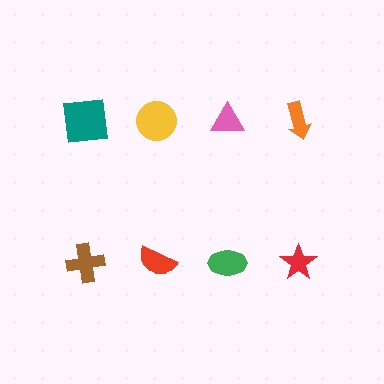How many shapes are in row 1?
4 shapes.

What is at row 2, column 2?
A red semicircle.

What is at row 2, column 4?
A red star.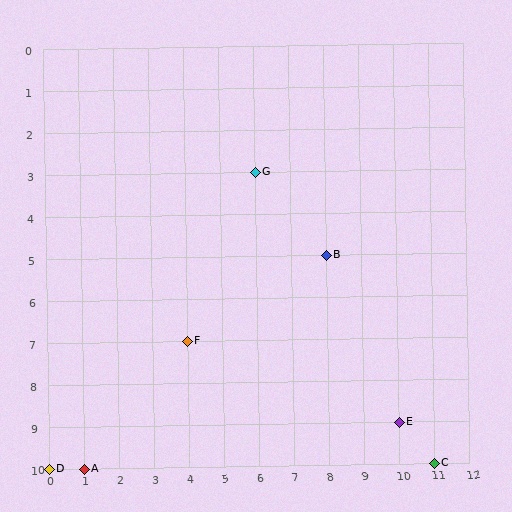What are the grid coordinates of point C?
Point C is at grid coordinates (11, 10).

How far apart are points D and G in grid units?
Points D and G are 6 columns and 7 rows apart (about 9.2 grid units diagonally).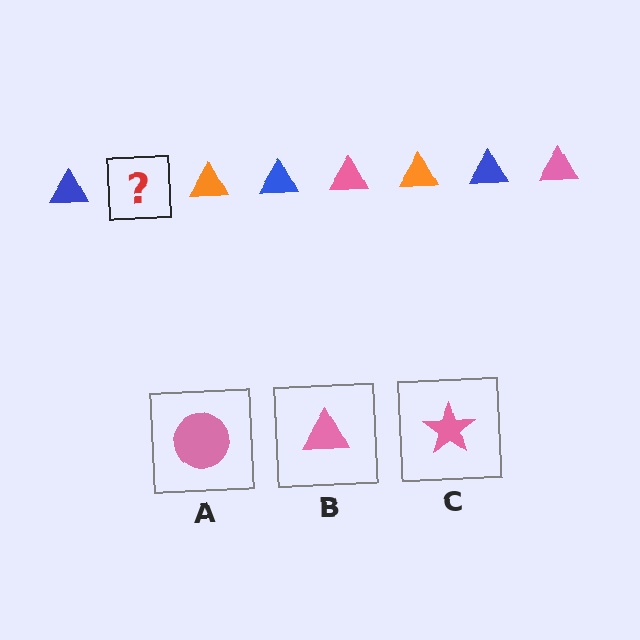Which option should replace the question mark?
Option B.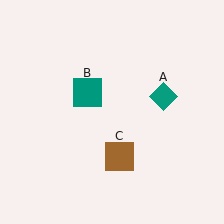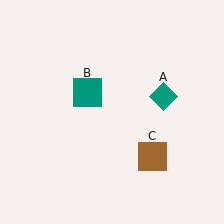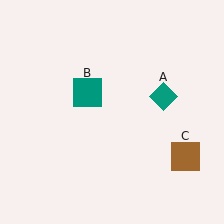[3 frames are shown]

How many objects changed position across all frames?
1 object changed position: brown square (object C).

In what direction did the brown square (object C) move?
The brown square (object C) moved right.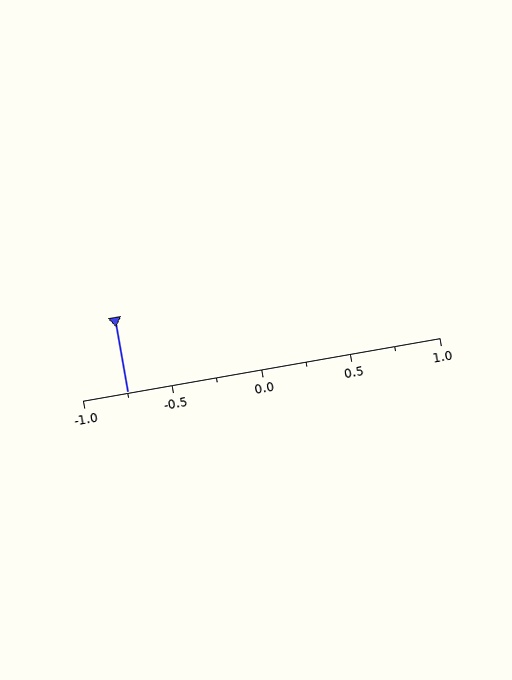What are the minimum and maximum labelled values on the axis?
The axis runs from -1.0 to 1.0.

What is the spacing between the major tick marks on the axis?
The major ticks are spaced 0.5 apart.